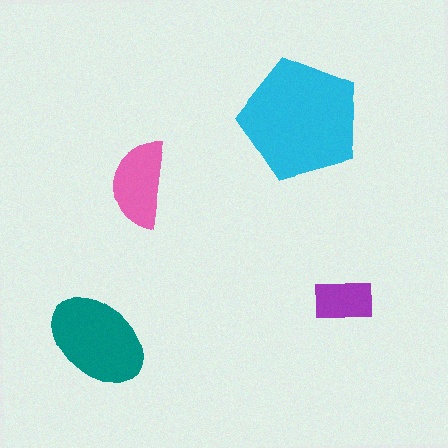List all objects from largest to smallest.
The cyan pentagon, the teal ellipse, the pink semicircle, the purple rectangle.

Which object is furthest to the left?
The teal ellipse is leftmost.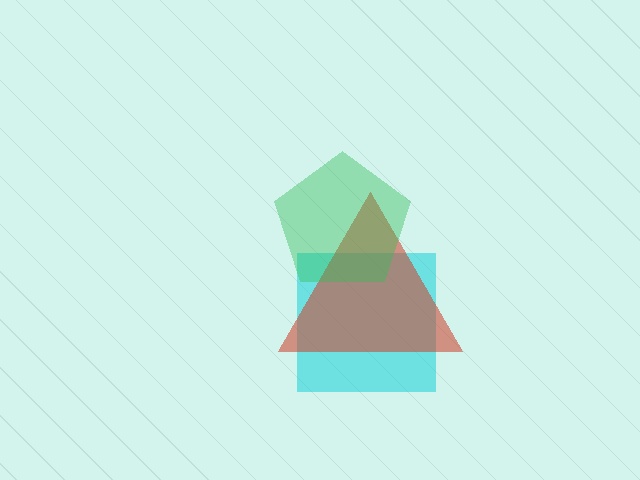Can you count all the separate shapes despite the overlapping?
Yes, there are 3 separate shapes.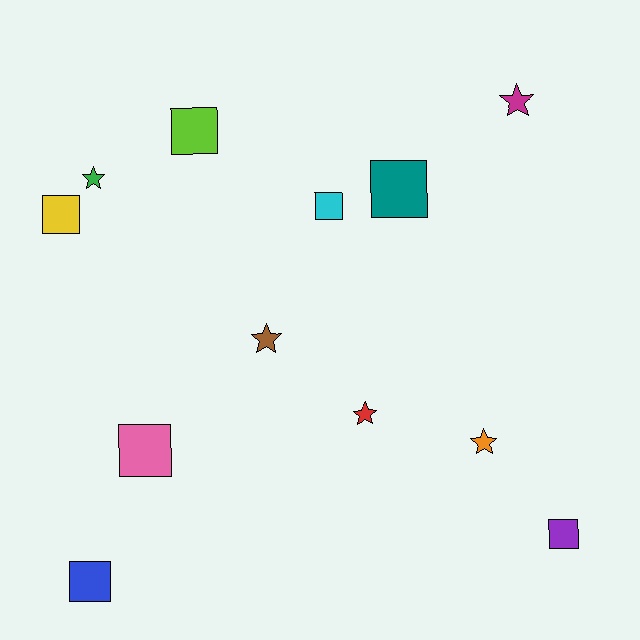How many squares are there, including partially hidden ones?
There are 7 squares.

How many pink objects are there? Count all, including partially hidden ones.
There is 1 pink object.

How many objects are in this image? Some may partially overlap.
There are 12 objects.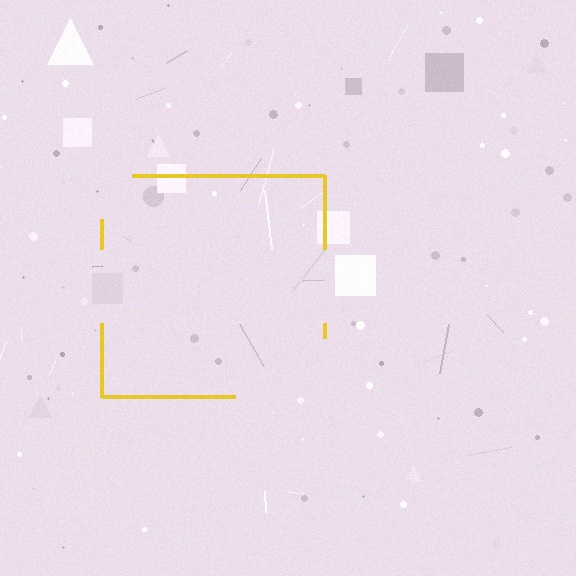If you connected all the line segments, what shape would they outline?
They would outline a square.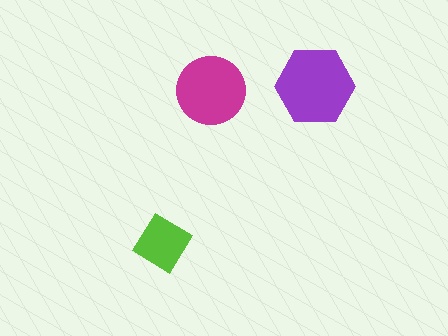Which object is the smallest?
The lime diamond.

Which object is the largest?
The purple hexagon.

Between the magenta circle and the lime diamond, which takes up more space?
The magenta circle.